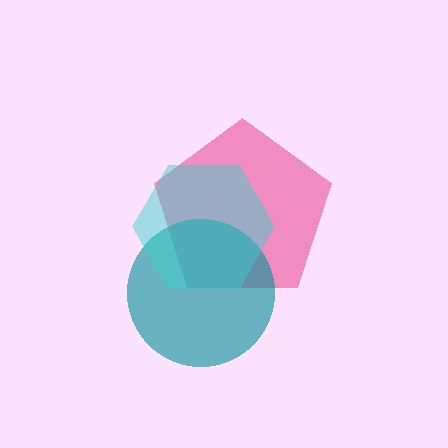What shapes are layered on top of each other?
The layered shapes are: a pink pentagon, a teal circle, a cyan hexagon.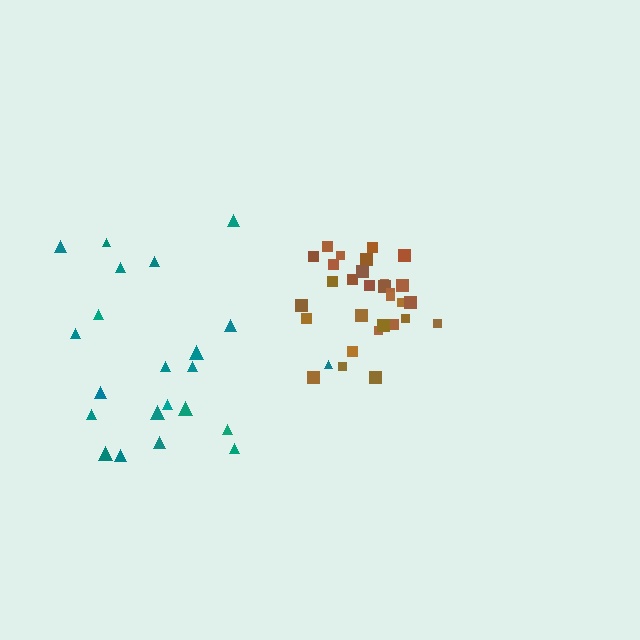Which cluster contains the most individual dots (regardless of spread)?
Brown (30).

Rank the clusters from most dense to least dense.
brown, teal.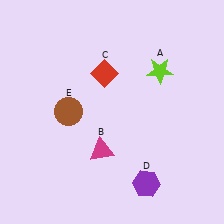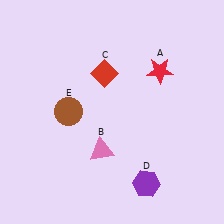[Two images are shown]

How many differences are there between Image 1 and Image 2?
There are 2 differences between the two images.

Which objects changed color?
A changed from lime to red. B changed from magenta to pink.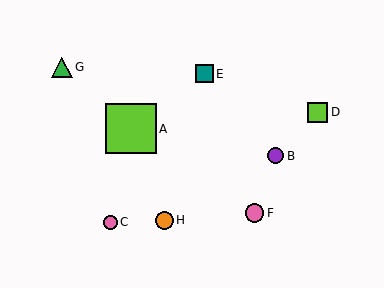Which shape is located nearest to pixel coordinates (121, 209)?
The pink circle (labeled C) at (110, 222) is nearest to that location.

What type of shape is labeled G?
Shape G is a green triangle.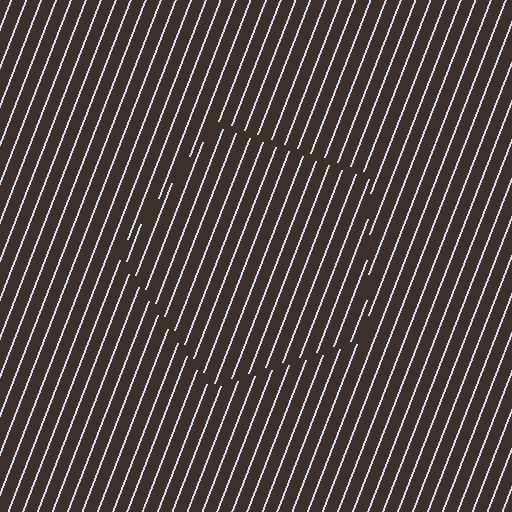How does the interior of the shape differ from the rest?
The interior of the shape contains the same grating, shifted by half a period — the contour is defined by the phase discontinuity where line-ends from the inner and outer gratings abut.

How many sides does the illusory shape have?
5 sides — the line-ends trace a pentagon.